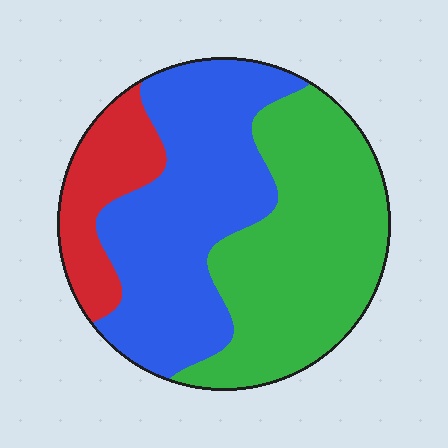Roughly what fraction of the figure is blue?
Blue takes up about two fifths (2/5) of the figure.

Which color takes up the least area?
Red, at roughly 15%.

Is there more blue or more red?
Blue.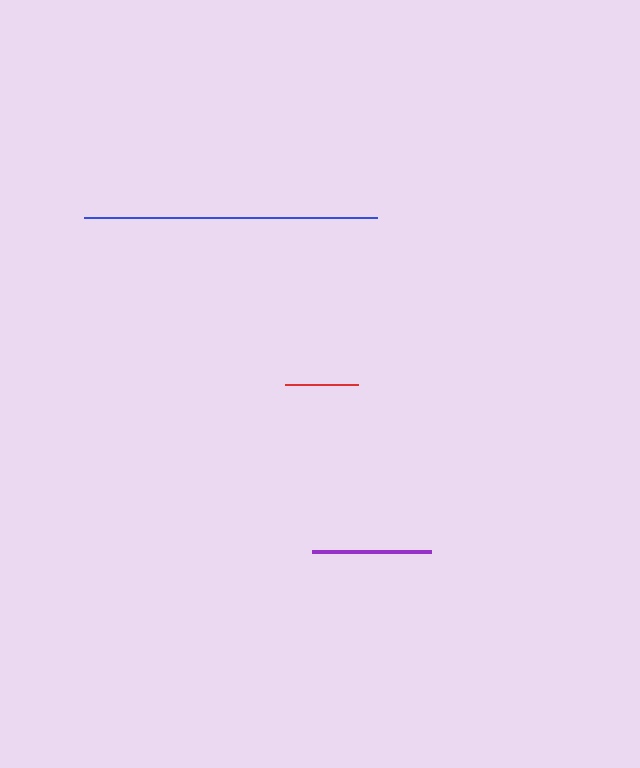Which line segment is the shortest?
The red line is the shortest at approximately 72 pixels.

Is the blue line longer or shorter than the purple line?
The blue line is longer than the purple line.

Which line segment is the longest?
The blue line is the longest at approximately 293 pixels.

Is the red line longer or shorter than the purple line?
The purple line is longer than the red line.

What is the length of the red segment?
The red segment is approximately 72 pixels long.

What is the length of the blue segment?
The blue segment is approximately 293 pixels long.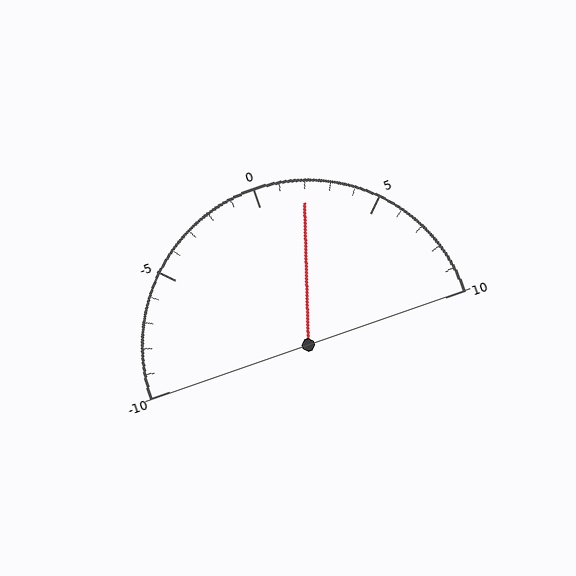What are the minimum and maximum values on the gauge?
The gauge ranges from -10 to 10.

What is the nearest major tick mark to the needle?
The nearest major tick mark is 0.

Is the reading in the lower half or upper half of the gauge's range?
The reading is in the upper half of the range (-10 to 10).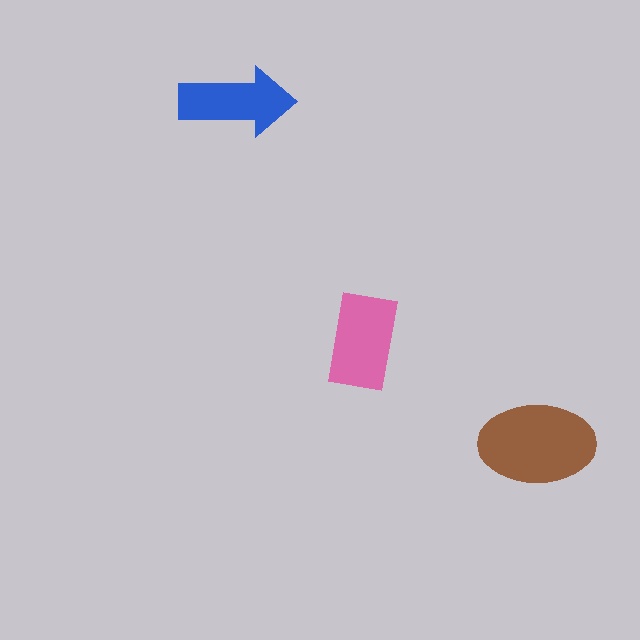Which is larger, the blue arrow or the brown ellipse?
The brown ellipse.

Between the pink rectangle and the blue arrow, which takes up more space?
The pink rectangle.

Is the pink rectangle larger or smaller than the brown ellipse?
Smaller.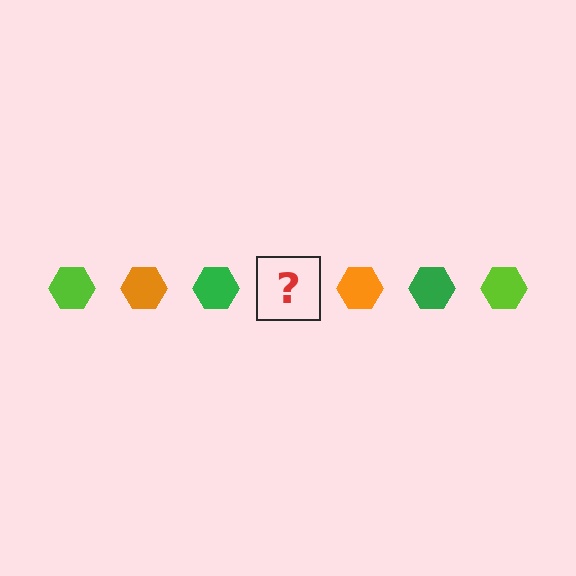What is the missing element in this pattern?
The missing element is a lime hexagon.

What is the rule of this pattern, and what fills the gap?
The rule is that the pattern cycles through lime, orange, green hexagons. The gap should be filled with a lime hexagon.